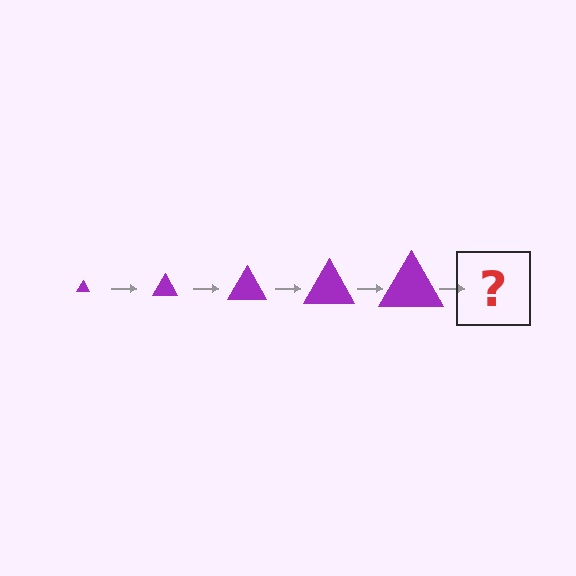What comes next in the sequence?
The next element should be a purple triangle, larger than the previous one.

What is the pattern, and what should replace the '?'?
The pattern is that the triangle gets progressively larger each step. The '?' should be a purple triangle, larger than the previous one.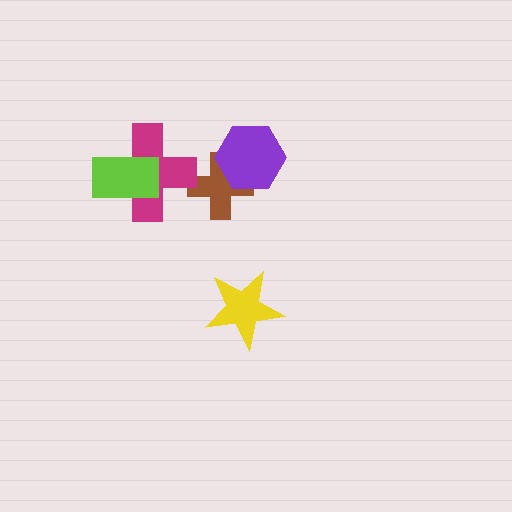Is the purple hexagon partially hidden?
No, no other shape covers it.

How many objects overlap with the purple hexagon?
1 object overlaps with the purple hexagon.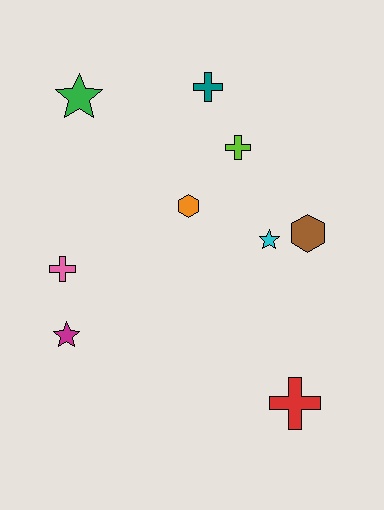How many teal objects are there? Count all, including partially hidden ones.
There is 1 teal object.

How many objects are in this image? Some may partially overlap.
There are 9 objects.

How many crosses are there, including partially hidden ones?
There are 4 crosses.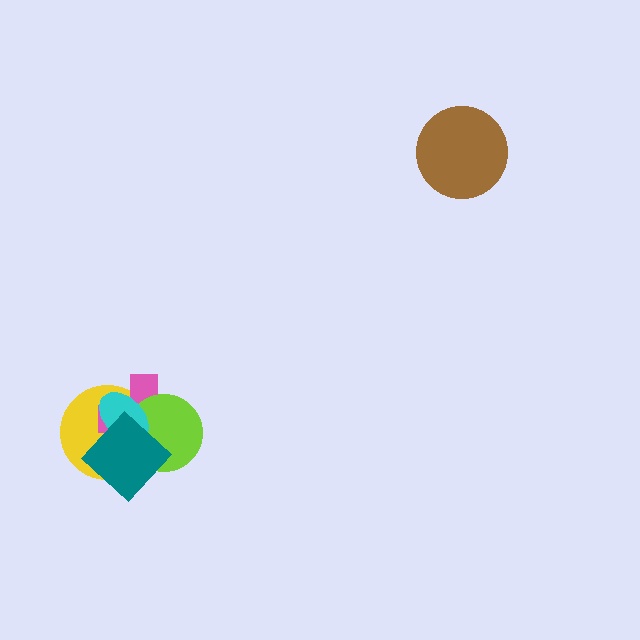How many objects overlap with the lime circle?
4 objects overlap with the lime circle.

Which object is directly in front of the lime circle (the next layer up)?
The cyan ellipse is directly in front of the lime circle.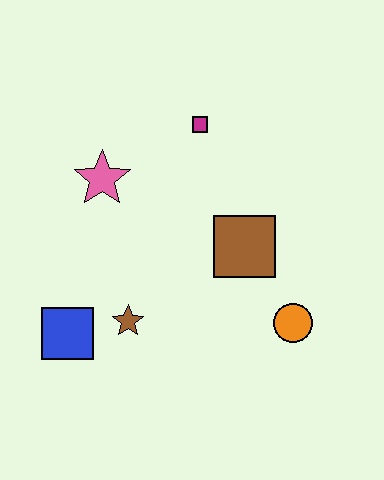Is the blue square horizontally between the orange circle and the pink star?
No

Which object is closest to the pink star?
The magenta square is closest to the pink star.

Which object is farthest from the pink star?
The orange circle is farthest from the pink star.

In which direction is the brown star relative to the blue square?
The brown star is to the right of the blue square.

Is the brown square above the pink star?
No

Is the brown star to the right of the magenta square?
No